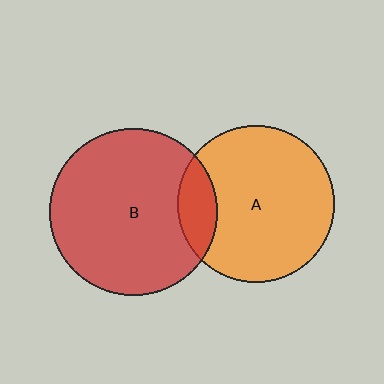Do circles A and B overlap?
Yes.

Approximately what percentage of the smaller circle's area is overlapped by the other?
Approximately 15%.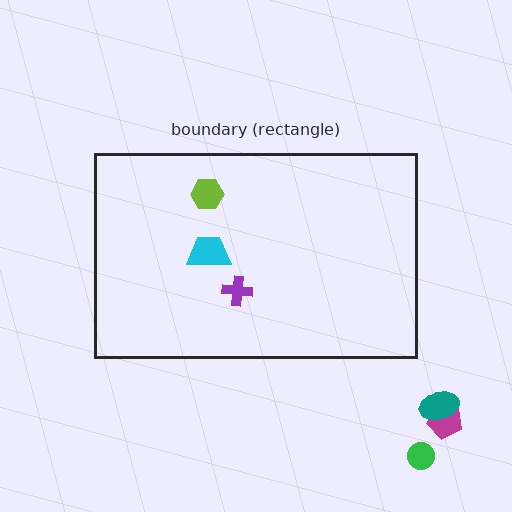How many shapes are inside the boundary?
3 inside, 3 outside.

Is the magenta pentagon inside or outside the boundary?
Outside.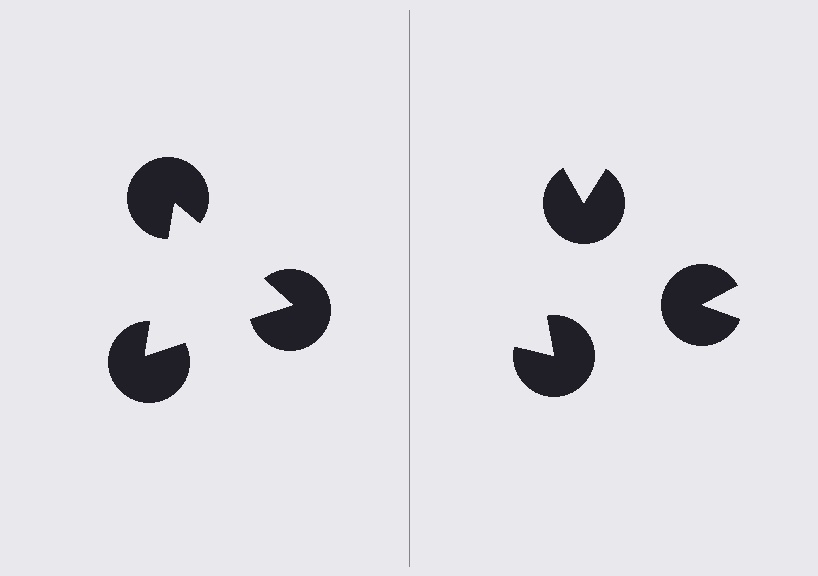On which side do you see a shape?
An illusory triangle appears on the left side. On the right side the wedge cuts are rotated, so no coherent shape forms.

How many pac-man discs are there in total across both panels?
6 — 3 on each side.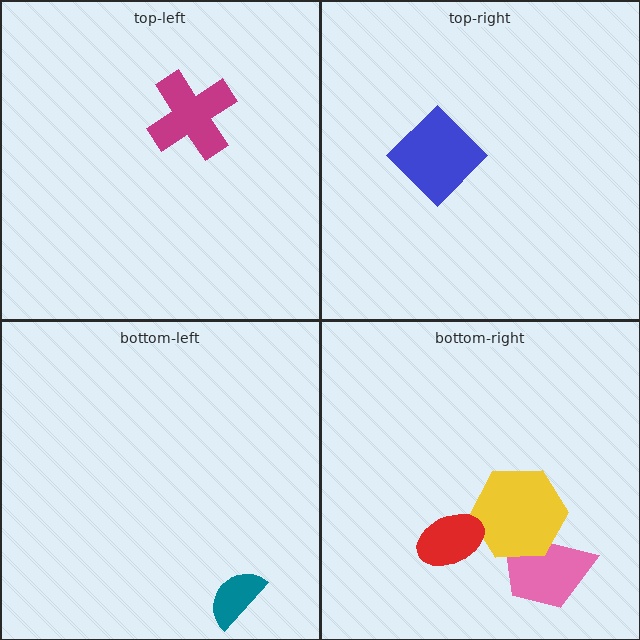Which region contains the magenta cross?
The top-left region.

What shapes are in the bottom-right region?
The pink trapezoid, the yellow hexagon, the red ellipse.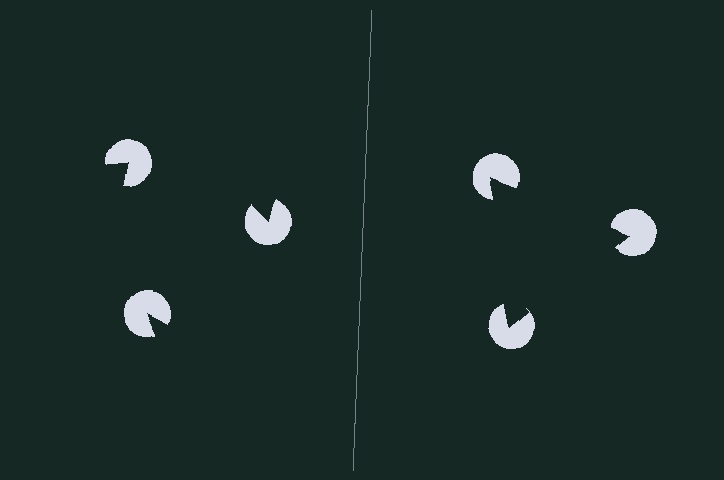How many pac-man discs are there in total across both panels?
6 — 3 on each side.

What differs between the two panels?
The pac-man discs are positioned identically on both sides; only the wedge orientations differ. On the right they align to a triangle; on the left they are misaligned.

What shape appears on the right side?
An illusory triangle.